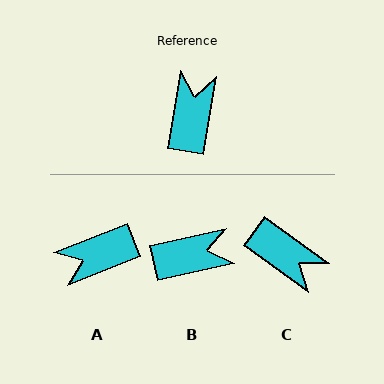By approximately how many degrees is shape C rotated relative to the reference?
Approximately 116 degrees clockwise.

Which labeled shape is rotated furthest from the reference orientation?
A, about 121 degrees away.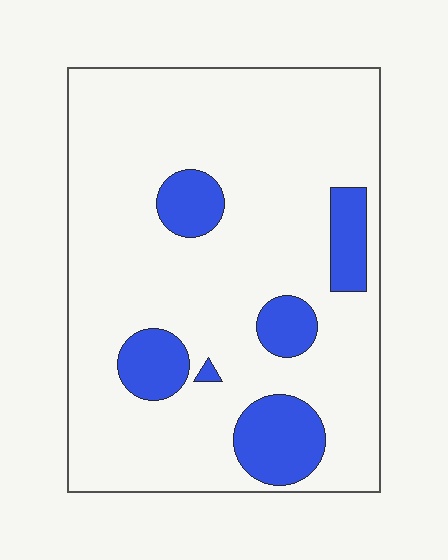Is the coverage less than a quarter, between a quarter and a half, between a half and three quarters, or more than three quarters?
Less than a quarter.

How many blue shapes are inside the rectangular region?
6.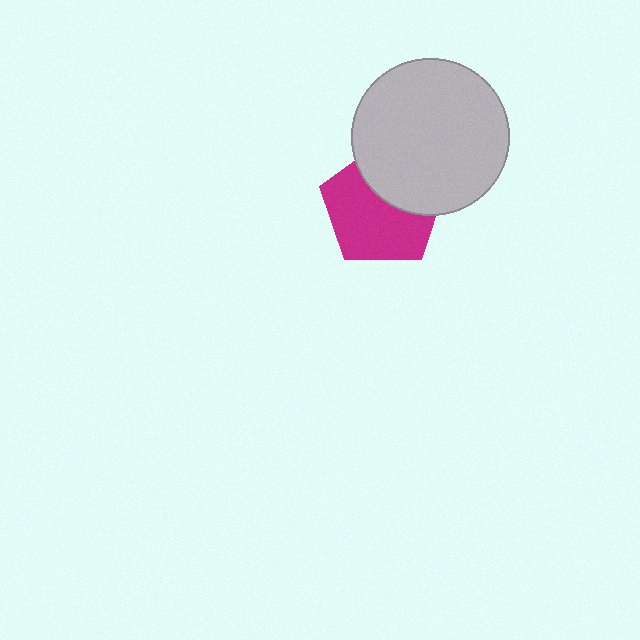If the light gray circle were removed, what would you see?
You would see the complete magenta pentagon.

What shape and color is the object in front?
The object in front is a light gray circle.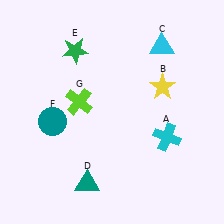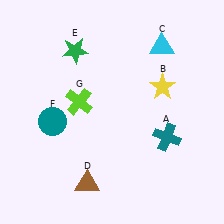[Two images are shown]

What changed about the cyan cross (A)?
In Image 1, A is cyan. In Image 2, it changed to teal.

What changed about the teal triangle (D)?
In Image 1, D is teal. In Image 2, it changed to brown.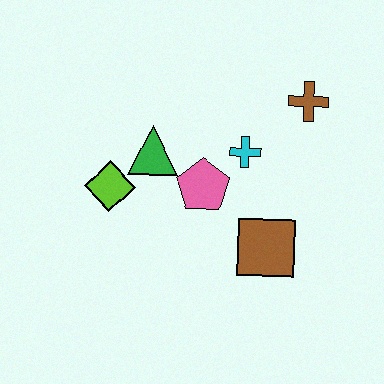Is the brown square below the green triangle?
Yes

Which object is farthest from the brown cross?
The lime diamond is farthest from the brown cross.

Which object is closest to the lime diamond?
The green triangle is closest to the lime diamond.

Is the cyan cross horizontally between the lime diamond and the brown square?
Yes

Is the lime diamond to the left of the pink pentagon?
Yes